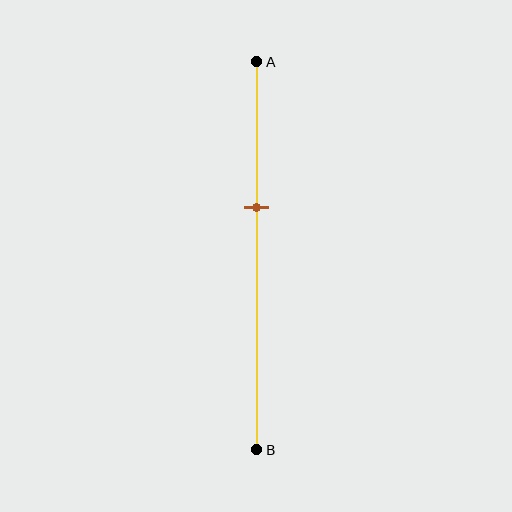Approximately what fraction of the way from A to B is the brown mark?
The brown mark is approximately 40% of the way from A to B.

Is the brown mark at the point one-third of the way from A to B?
No, the mark is at about 40% from A, not at the 33% one-third point.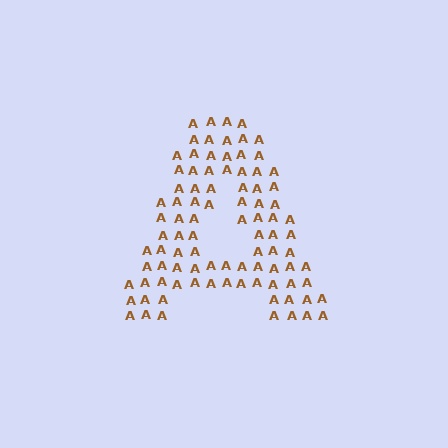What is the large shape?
The large shape is the letter A.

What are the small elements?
The small elements are letter A's.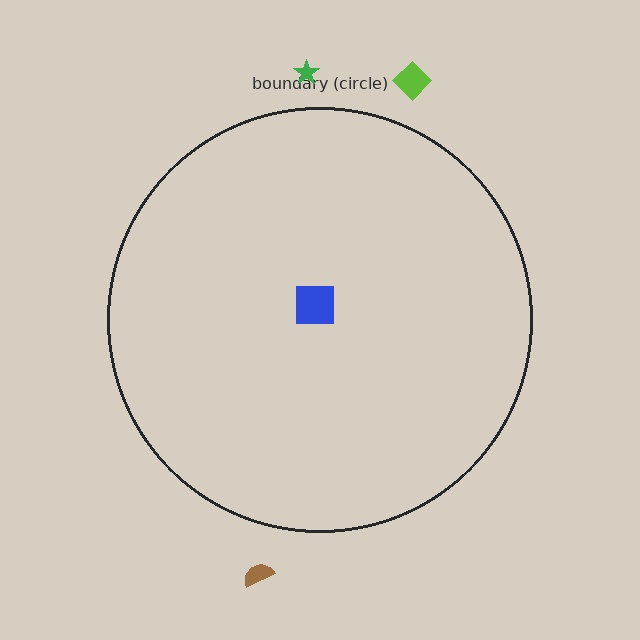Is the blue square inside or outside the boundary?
Inside.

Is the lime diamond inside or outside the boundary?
Outside.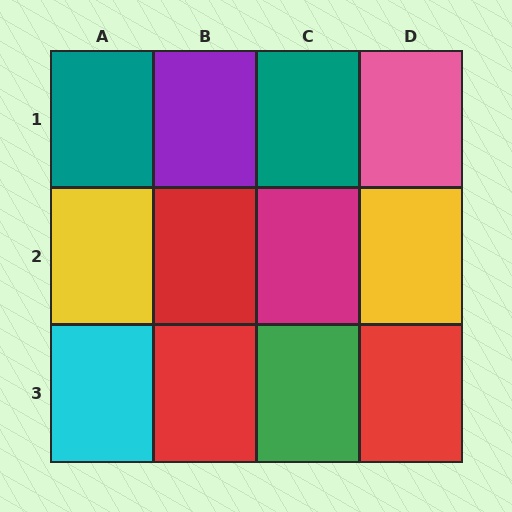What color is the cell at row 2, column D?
Yellow.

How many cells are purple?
1 cell is purple.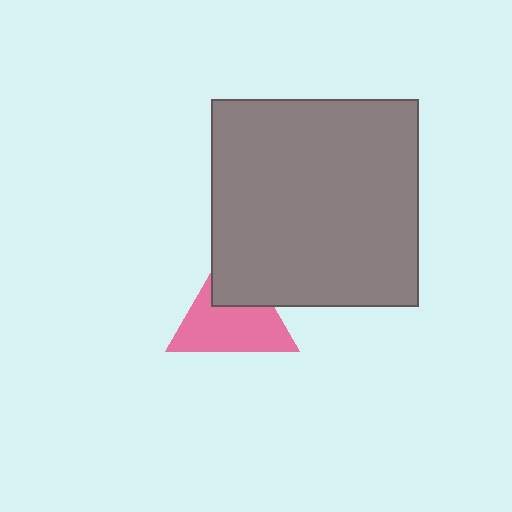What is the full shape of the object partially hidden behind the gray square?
The partially hidden object is a pink triangle.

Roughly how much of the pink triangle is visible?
Most of it is visible (roughly 66%).